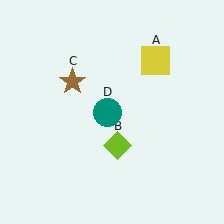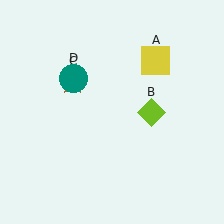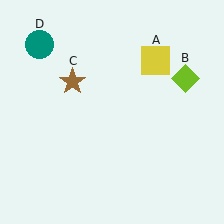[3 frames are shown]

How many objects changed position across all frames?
2 objects changed position: lime diamond (object B), teal circle (object D).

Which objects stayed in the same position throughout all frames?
Yellow square (object A) and brown star (object C) remained stationary.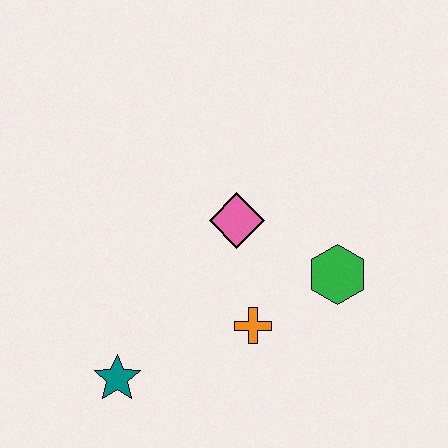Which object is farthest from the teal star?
The green hexagon is farthest from the teal star.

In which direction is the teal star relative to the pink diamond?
The teal star is below the pink diamond.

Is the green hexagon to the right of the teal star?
Yes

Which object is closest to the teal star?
The orange cross is closest to the teal star.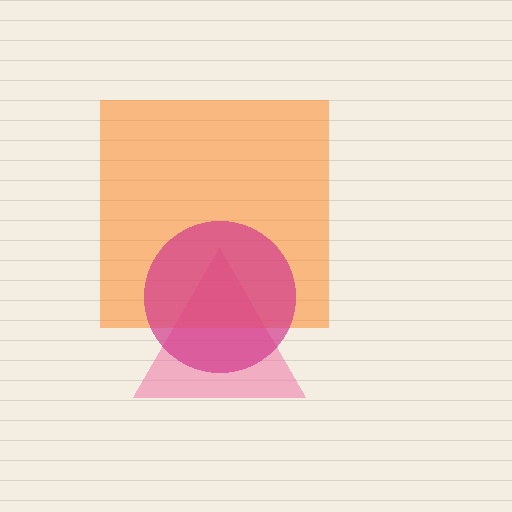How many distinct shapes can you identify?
There are 3 distinct shapes: a pink triangle, an orange square, a magenta circle.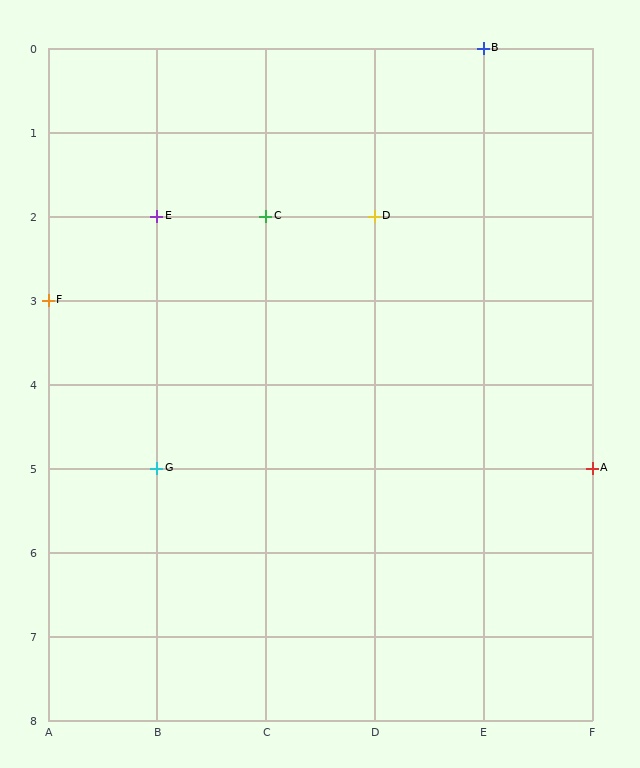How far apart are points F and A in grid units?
Points F and A are 5 columns and 2 rows apart (about 5.4 grid units diagonally).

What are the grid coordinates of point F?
Point F is at grid coordinates (A, 3).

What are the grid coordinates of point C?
Point C is at grid coordinates (C, 2).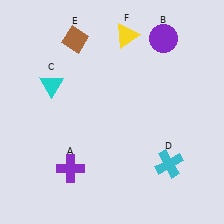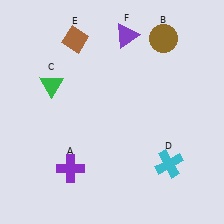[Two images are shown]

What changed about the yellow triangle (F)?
In Image 1, F is yellow. In Image 2, it changed to purple.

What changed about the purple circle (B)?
In Image 1, B is purple. In Image 2, it changed to brown.